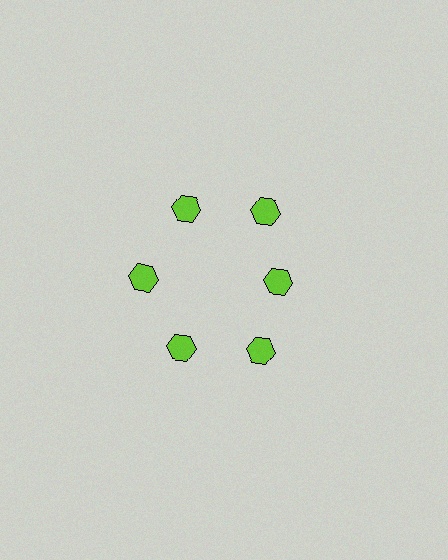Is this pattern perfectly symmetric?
No. The 6 lime hexagons are arranged in a ring, but one element near the 3 o'clock position is pulled inward toward the center, breaking the 6-fold rotational symmetry.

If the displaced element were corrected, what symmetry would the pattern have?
It would have 6-fold rotational symmetry — the pattern would map onto itself every 60 degrees.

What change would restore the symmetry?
The symmetry would be restored by moving it outward, back onto the ring so that all 6 hexagons sit at equal angles and equal distance from the center.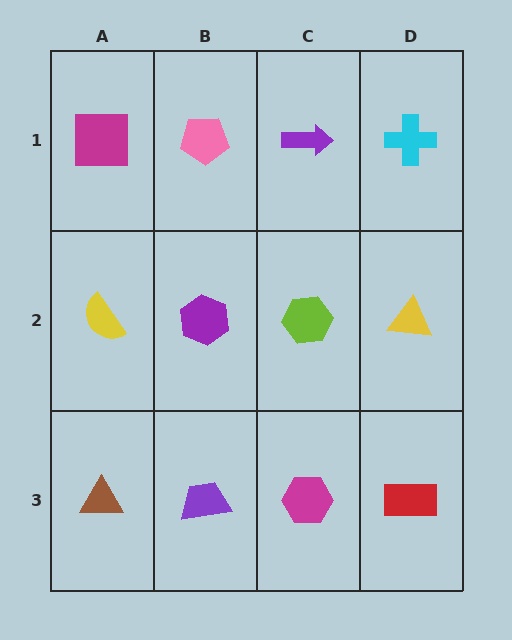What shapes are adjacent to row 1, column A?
A yellow semicircle (row 2, column A), a pink pentagon (row 1, column B).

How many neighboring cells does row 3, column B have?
3.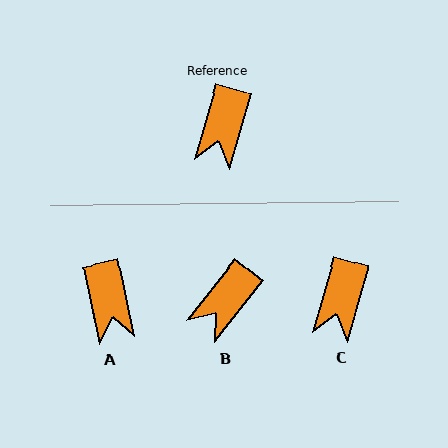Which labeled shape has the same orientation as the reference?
C.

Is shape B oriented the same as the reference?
No, it is off by about 22 degrees.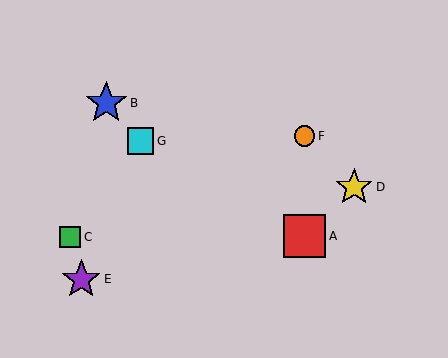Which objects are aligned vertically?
Objects A, F are aligned vertically.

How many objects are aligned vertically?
2 objects (A, F) are aligned vertically.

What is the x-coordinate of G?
Object G is at x≈141.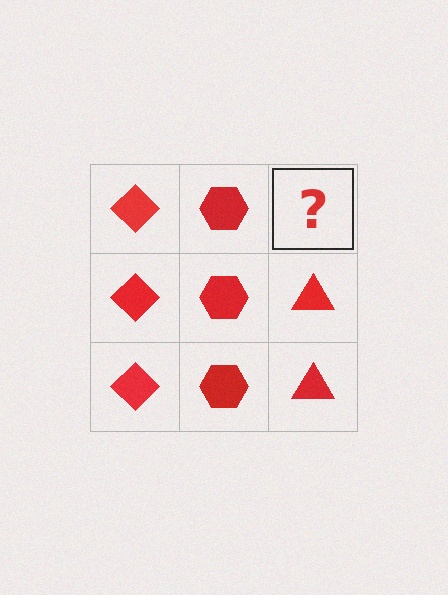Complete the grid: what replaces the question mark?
The question mark should be replaced with a red triangle.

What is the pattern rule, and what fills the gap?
The rule is that each column has a consistent shape. The gap should be filled with a red triangle.